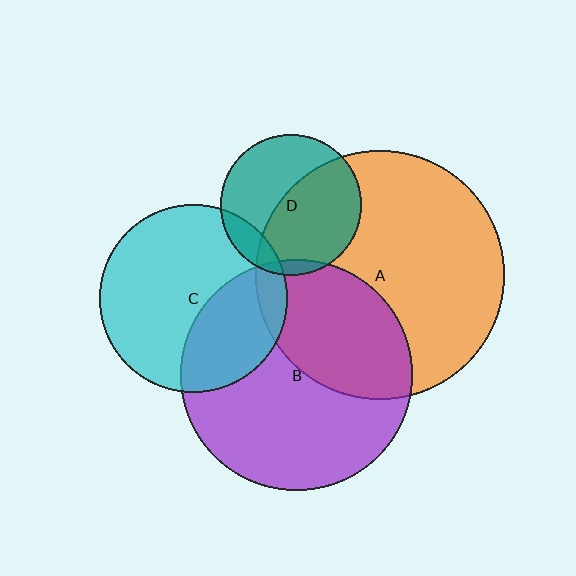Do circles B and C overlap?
Yes.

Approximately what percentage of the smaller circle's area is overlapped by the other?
Approximately 35%.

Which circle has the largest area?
Circle A (orange).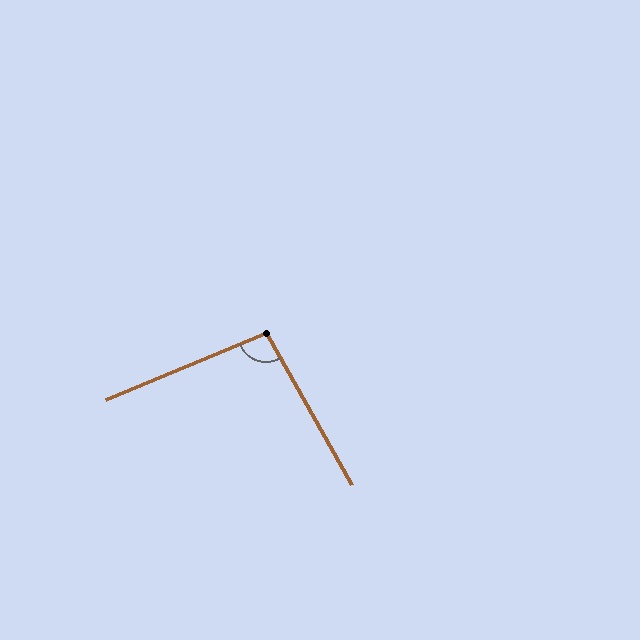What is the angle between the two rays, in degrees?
Approximately 97 degrees.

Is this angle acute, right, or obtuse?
It is obtuse.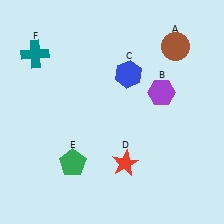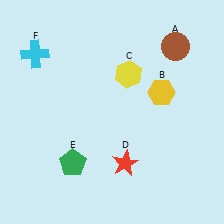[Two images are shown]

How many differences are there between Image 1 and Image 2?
There are 3 differences between the two images.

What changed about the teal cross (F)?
In Image 1, F is teal. In Image 2, it changed to cyan.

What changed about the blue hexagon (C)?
In Image 1, C is blue. In Image 2, it changed to yellow.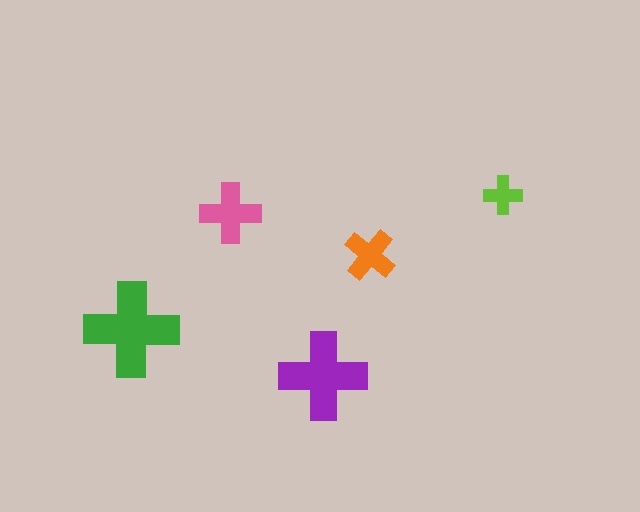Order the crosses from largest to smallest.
the green one, the purple one, the pink one, the orange one, the lime one.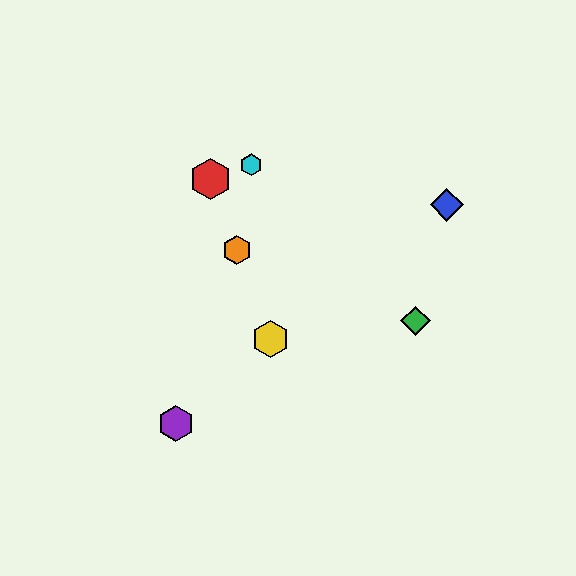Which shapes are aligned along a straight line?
The red hexagon, the yellow hexagon, the orange hexagon are aligned along a straight line.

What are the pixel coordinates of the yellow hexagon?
The yellow hexagon is at (270, 339).